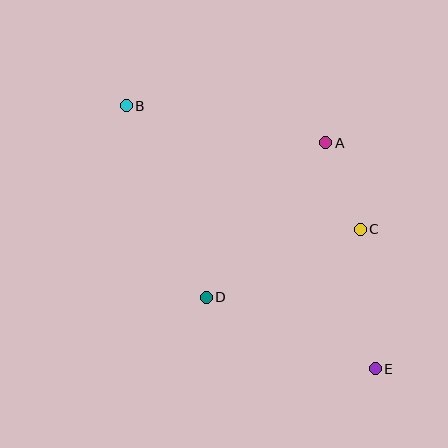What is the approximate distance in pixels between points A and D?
The distance between A and D is approximately 195 pixels.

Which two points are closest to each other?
Points A and C are closest to each other.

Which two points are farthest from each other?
Points B and E are farthest from each other.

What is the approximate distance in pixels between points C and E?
The distance between C and E is approximately 140 pixels.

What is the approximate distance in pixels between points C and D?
The distance between C and D is approximately 168 pixels.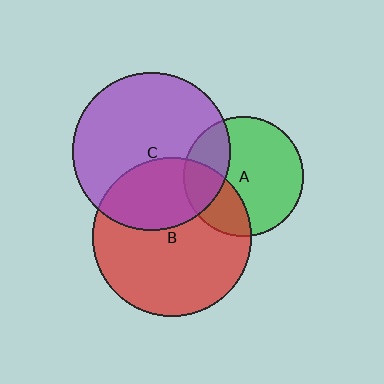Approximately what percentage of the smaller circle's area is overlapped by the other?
Approximately 30%.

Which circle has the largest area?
Circle B (red).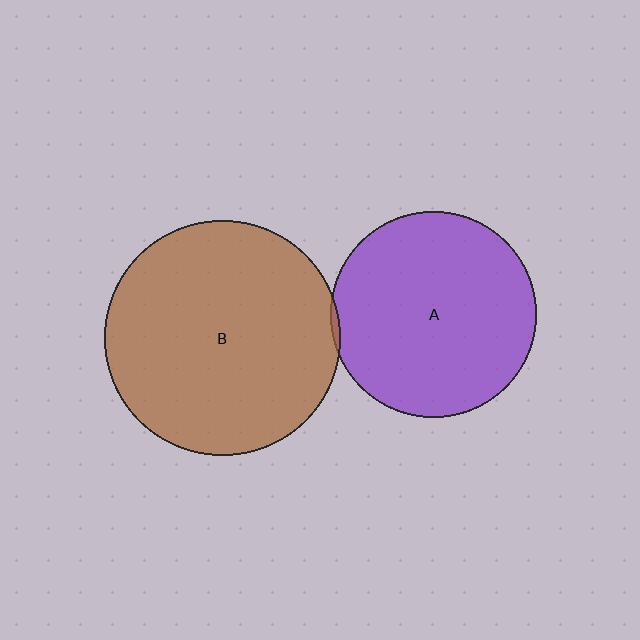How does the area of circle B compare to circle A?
Approximately 1.3 times.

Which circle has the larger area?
Circle B (brown).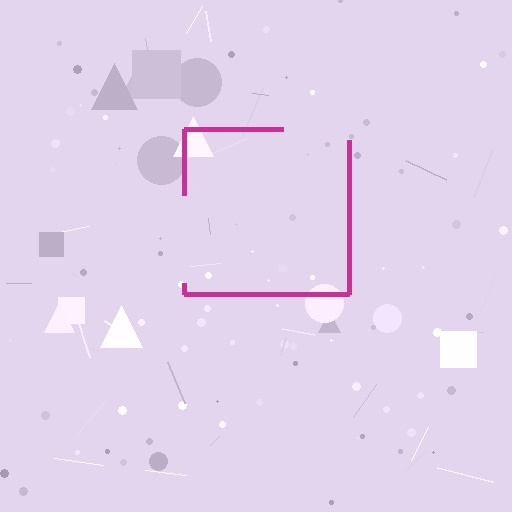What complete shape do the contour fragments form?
The contour fragments form a square.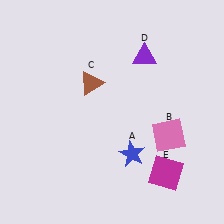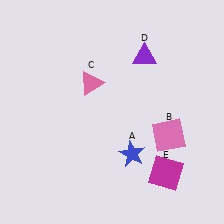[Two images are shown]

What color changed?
The triangle (C) changed from brown in Image 1 to pink in Image 2.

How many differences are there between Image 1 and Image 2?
There is 1 difference between the two images.